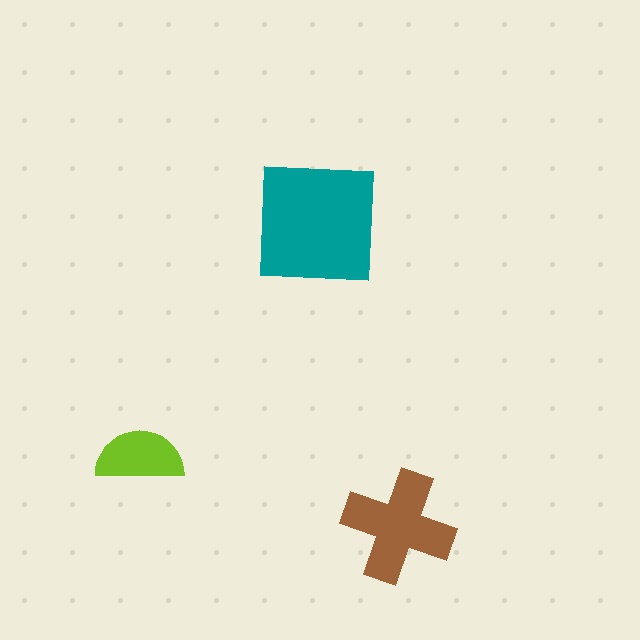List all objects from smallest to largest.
The lime semicircle, the brown cross, the teal square.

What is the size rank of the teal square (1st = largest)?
1st.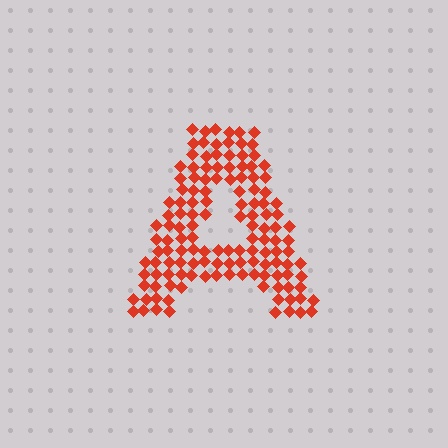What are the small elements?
The small elements are diamonds.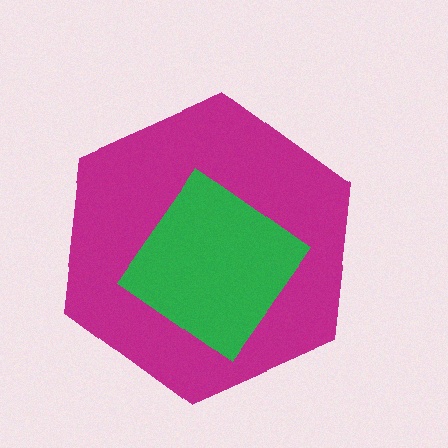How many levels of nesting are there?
2.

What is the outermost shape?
The magenta hexagon.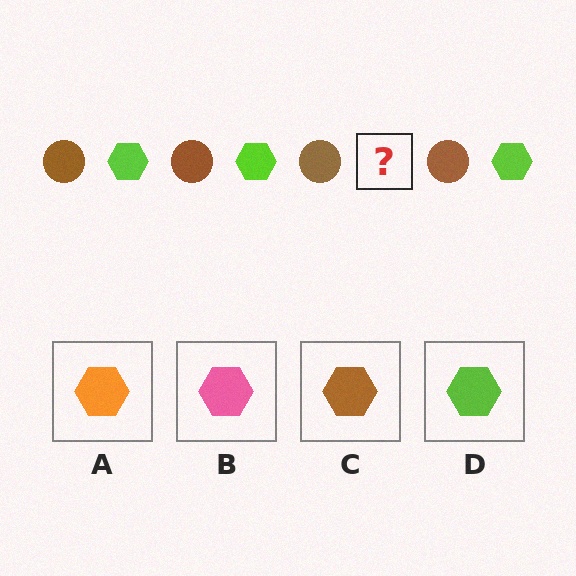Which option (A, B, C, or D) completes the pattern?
D.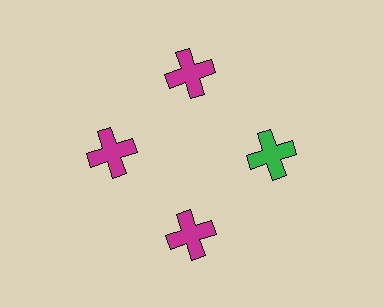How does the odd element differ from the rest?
It has a different color: green instead of magenta.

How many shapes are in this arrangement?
There are 4 shapes arranged in a ring pattern.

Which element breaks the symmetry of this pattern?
The green cross at roughly the 3 o'clock position breaks the symmetry. All other shapes are magenta crosses.